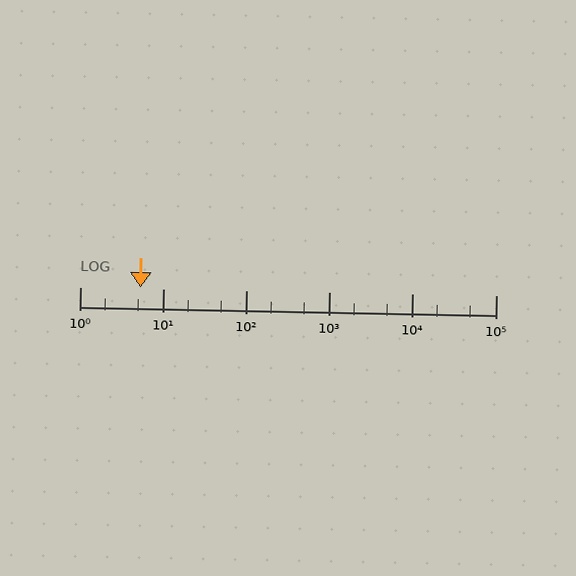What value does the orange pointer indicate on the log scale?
The pointer indicates approximately 5.3.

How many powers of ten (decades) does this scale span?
The scale spans 5 decades, from 1 to 100000.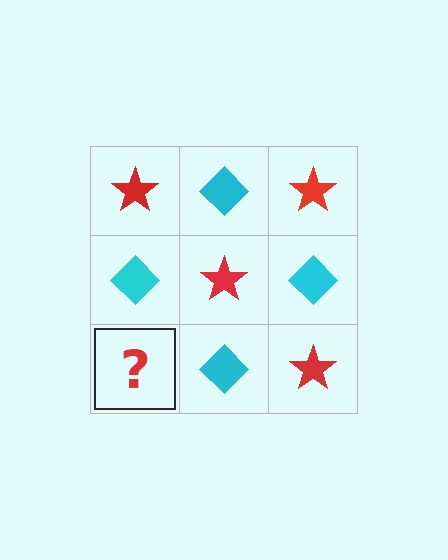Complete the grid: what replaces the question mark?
The question mark should be replaced with a red star.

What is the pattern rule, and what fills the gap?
The rule is that it alternates red star and cyan diamond in a checkerboard pattern. The gap should be filled with a red star.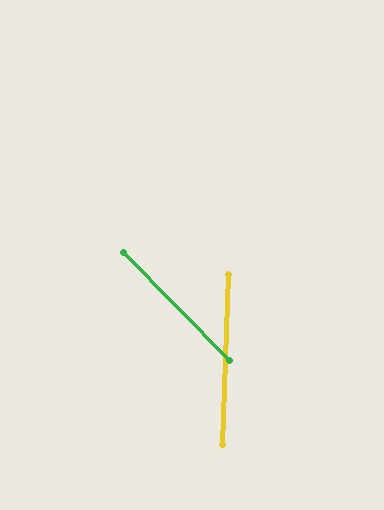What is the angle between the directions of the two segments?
Approximately 47 degrees.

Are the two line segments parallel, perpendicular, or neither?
Neither parallel nor perpendicular — they differ by about 47°.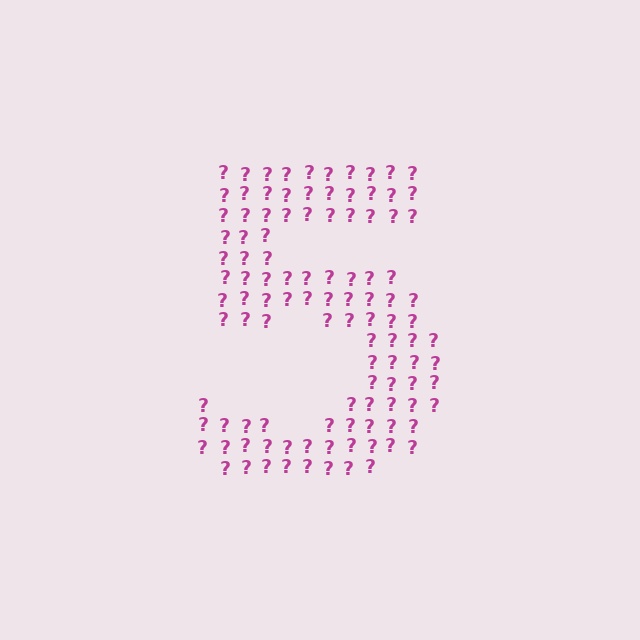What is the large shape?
The large shape is the digit 5.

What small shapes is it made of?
It is made of small question marks.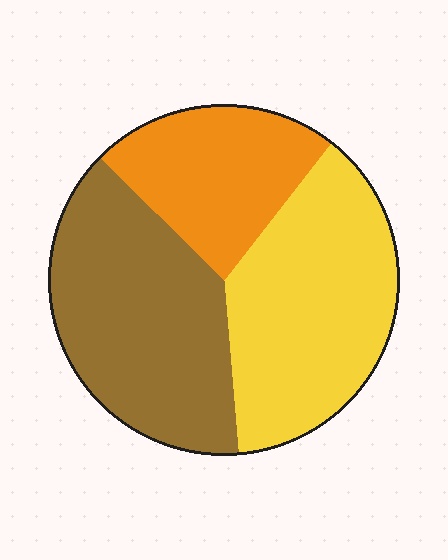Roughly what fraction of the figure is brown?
Brown covers around 40% of the figure.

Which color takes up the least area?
Orange, at roughly 25%.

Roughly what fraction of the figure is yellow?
Yellow covers roughly 40% of the figure.